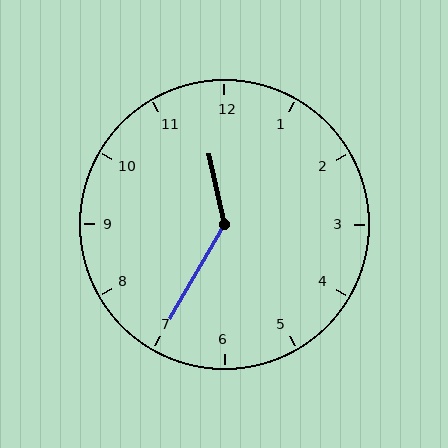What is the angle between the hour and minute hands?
Approximately 138 degrees.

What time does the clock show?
11:35.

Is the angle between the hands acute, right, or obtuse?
It is obtuse.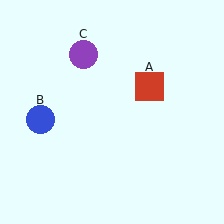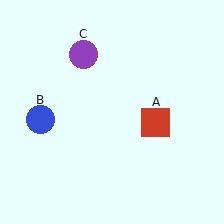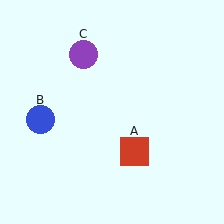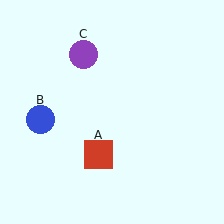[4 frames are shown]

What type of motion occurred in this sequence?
The red square (object A) rotated clockwise around the center of the scene.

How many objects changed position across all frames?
1 object changed position: red square (object A).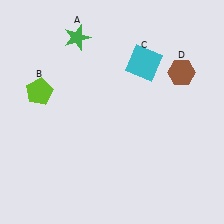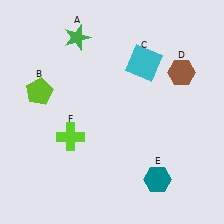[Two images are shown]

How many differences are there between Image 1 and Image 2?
There are 2 differences between the two images.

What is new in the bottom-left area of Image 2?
A lime cross (F) was added in the bottom-left area of Image 2.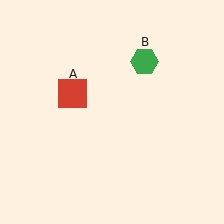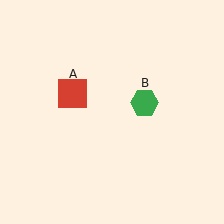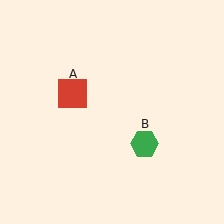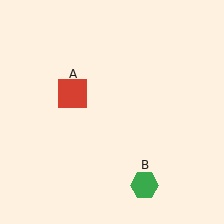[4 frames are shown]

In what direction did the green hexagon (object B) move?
The green hexagon (object B) moved down.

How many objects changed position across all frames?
1 object changed position: green hexagon (object B).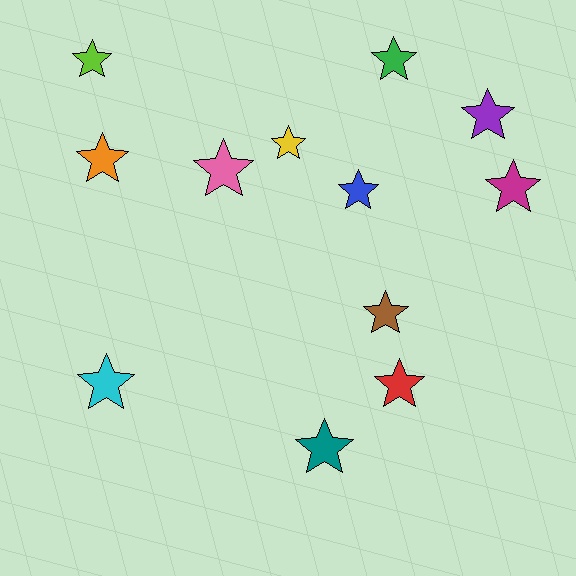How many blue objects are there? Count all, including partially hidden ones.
There is 1 blue object.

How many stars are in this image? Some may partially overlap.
There are 12 stars.